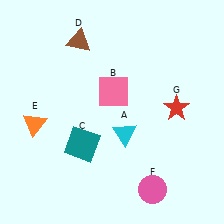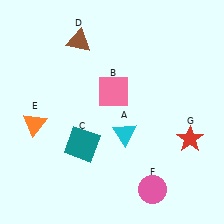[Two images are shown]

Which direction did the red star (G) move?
The red star (G) moved down.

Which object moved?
The red star (G) moved down.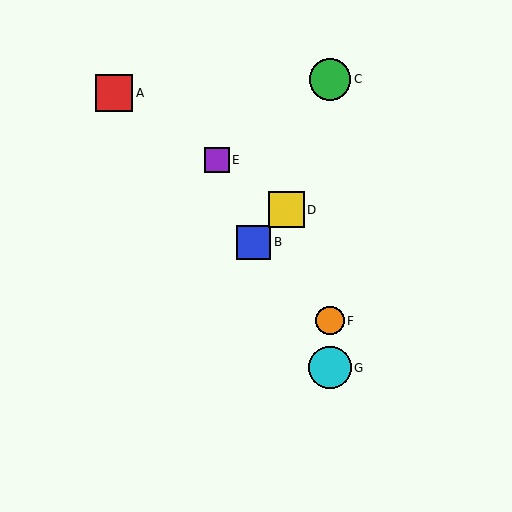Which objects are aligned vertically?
Objects C, F, G are aligned vertically.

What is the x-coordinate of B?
Object B is at x≈254.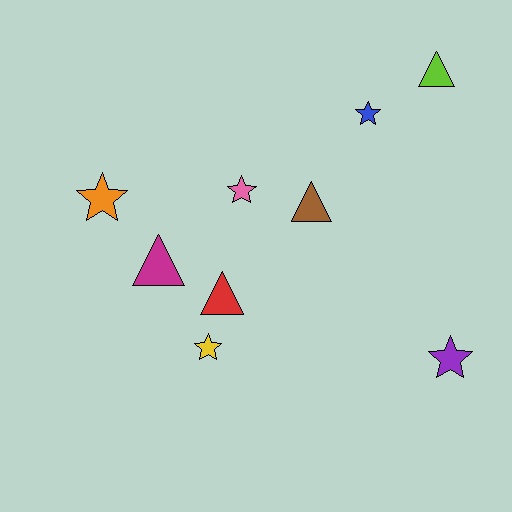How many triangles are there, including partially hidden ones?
There are 4 triangles.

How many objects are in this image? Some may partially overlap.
There are 9 objects.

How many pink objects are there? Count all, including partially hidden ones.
There is 1 pink object.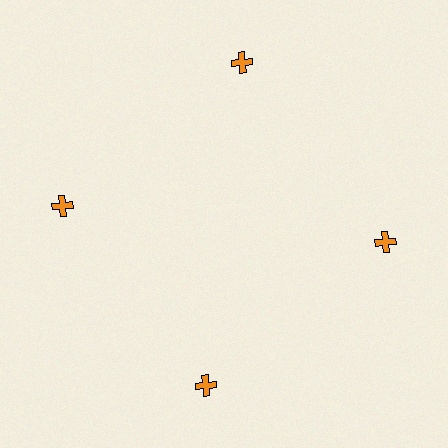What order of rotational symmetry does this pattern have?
This pattern has 4-fold rotational symmetry.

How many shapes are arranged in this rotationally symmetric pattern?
There are 4 shapes, arranged in 4 groups of 1.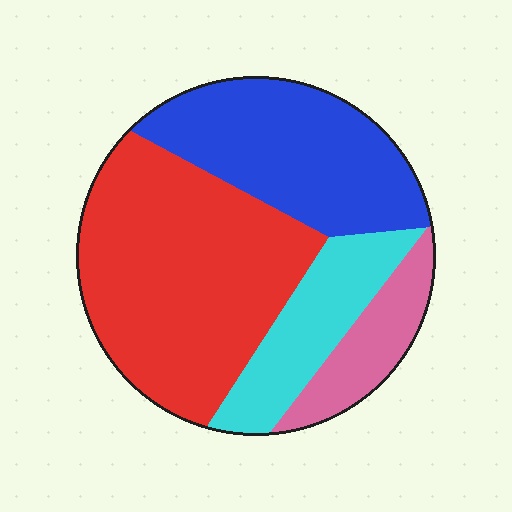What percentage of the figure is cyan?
Cyan takes up less than a sixth of the figure.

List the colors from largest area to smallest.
From largest to smallest: red, blue, cyan, pink.